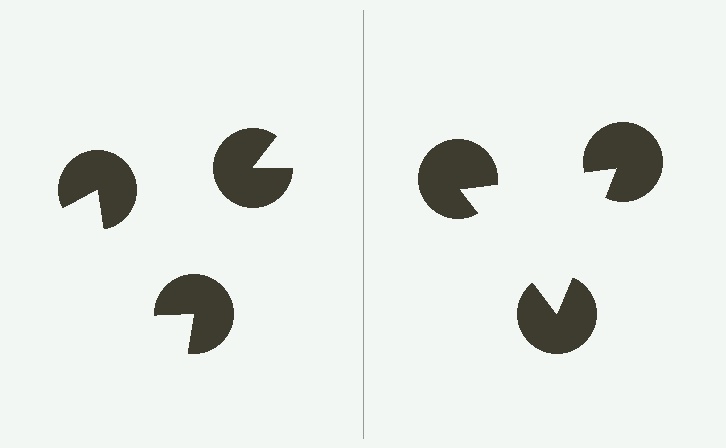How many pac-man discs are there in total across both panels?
6 — 3 on each side.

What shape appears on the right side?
An illusory triangle.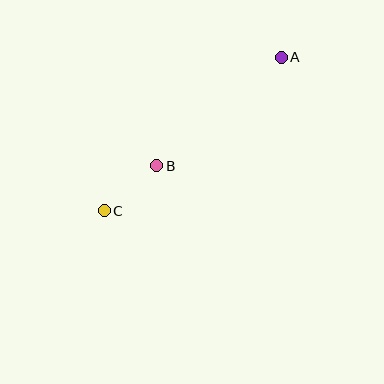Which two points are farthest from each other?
Points A and C are farthest from each other.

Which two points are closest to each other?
Points B and C are closest to each other.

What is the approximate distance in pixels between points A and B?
The distance between A and B is approximately 165 pixels.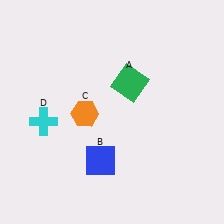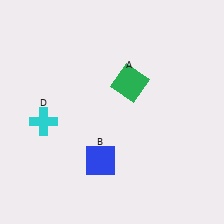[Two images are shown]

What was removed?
The orange hexagon (C) was removed in Image 2.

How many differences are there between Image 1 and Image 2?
There is 1 difference between the two images.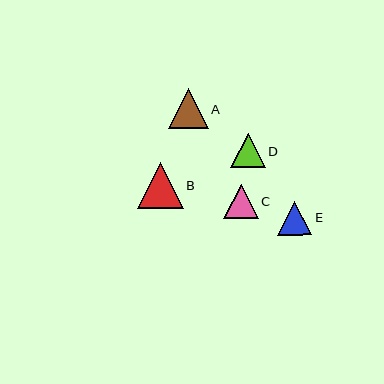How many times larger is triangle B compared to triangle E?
Triangle B is approximately 1.3 times the size of triangle E.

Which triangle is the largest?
Triangle B is the largest with a size of approximately 46 pixels.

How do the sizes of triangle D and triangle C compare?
Triangle D and triangle C are approximately the same size.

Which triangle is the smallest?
Triangle E is the smallest with a size of approximately 34 pixels.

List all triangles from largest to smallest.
From largest to smallest: B, A, D, C, E.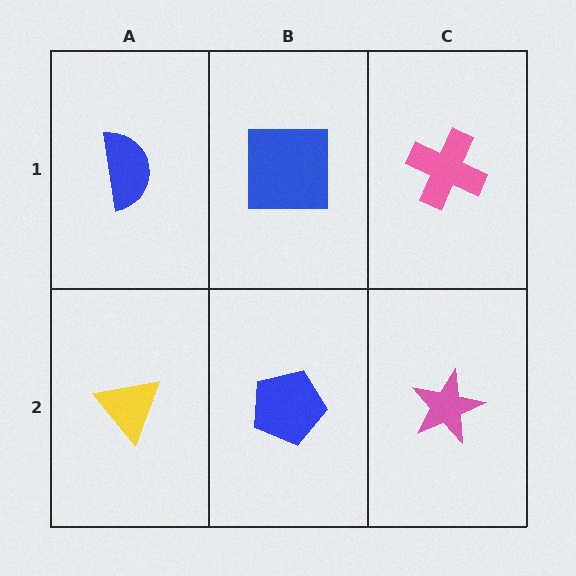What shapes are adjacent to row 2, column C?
A pink cross (row 1, column C), a blue pentagon (row 2, column B).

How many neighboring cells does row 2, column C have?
2.